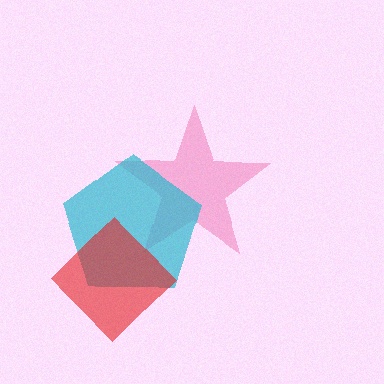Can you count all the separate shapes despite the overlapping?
Yes, there are 3 separate shapes.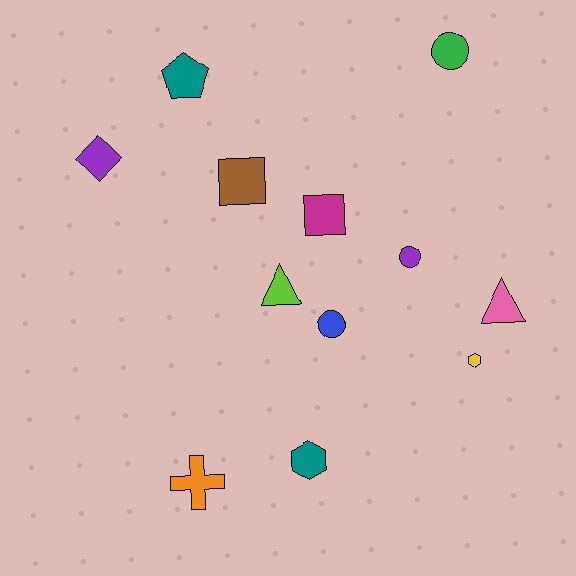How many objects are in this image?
There are 12 objects.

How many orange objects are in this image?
There is 1 orange object.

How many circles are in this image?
There are 3 circles.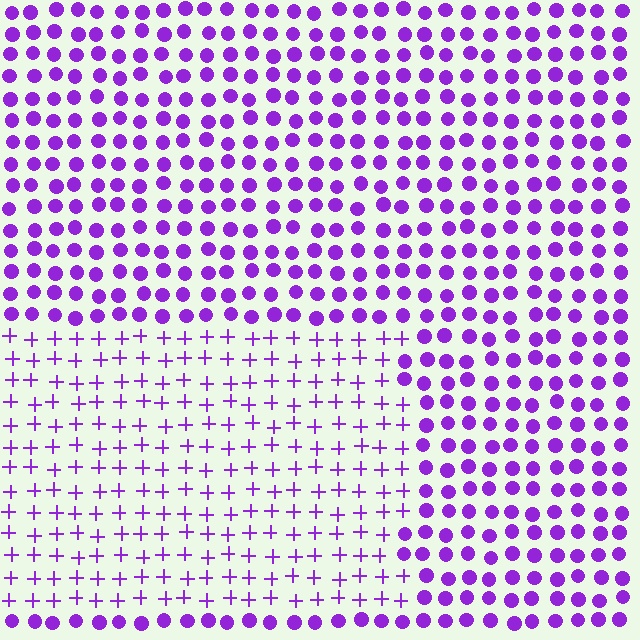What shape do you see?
I see a rectangle.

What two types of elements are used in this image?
The image uses plus signs inside the rectangle region and circles outside it.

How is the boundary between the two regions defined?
The boundary is defined by a change in element shape: plus signs inside vs. circles outside. All elements share the same color and spacing.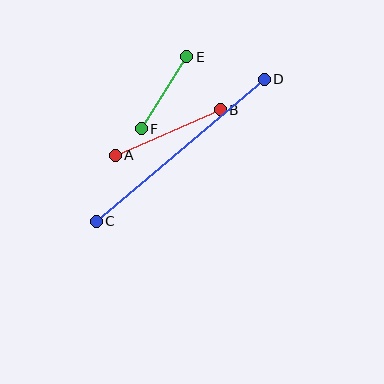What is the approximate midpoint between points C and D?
The midpoint is at approximately (180, 150) pixels.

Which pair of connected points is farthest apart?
Points C and D are farthest apart.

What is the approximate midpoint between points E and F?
The midpoint is at approximately (164, 93) pixels.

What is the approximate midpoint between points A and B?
The midpoint is at approximately (168, 132) pixels.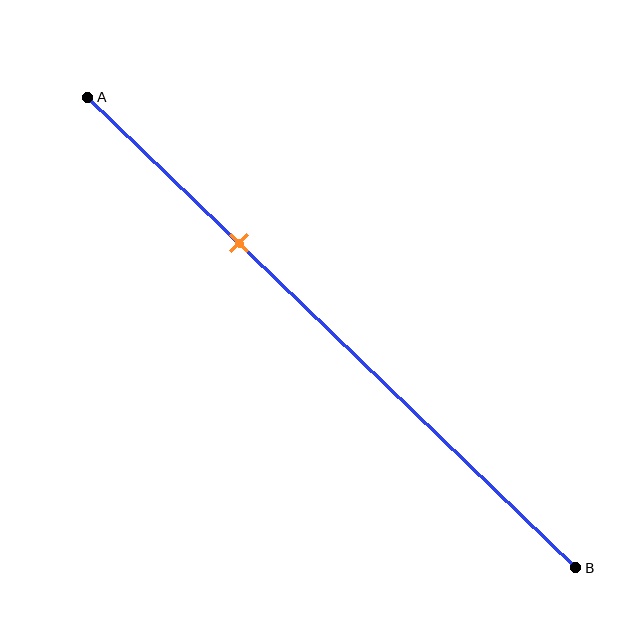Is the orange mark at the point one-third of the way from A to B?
Yes, the mark is approximately at the one-third point.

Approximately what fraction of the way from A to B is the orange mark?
The orange mark is approximately 30% of the way from A to B.